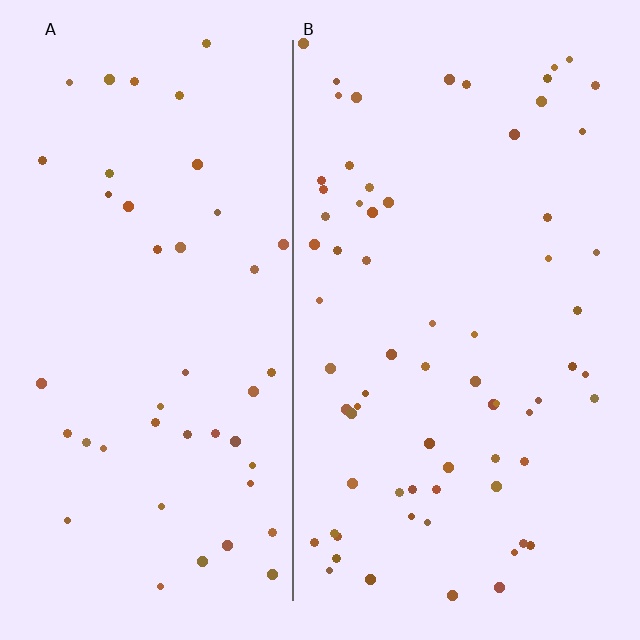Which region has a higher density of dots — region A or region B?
B (the right).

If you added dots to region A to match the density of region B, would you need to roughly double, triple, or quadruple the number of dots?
Approximately double.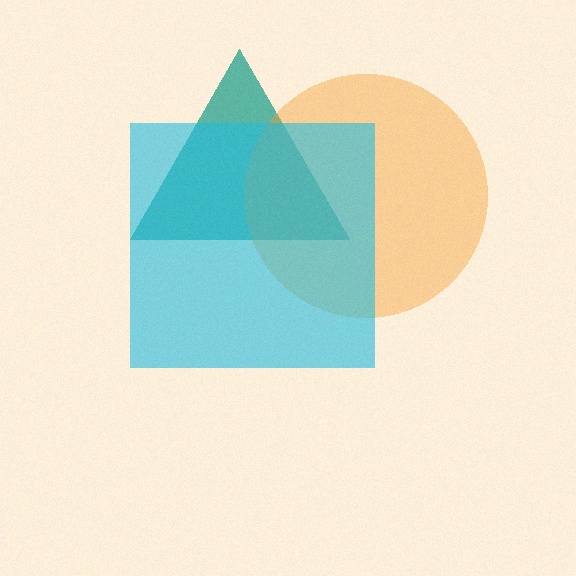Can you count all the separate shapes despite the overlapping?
Yes, there are 3 separate shapes.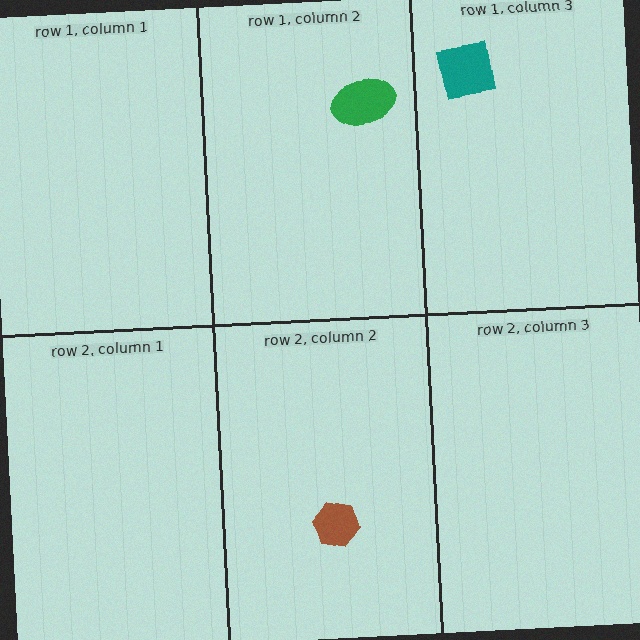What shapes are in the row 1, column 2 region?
The green ellipse.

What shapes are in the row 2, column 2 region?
The brown hexagon.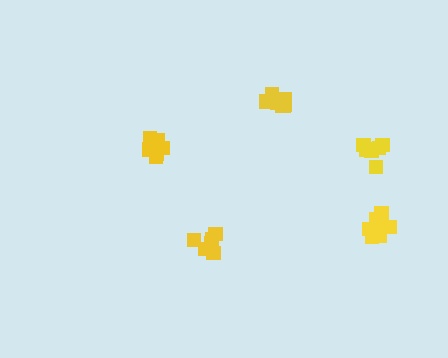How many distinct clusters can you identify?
There are 5 distinct clusters.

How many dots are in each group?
Group 1: 10 dots, Group 2: 7 dots, Group 3: 8 dots, Group 4: 7 dots, Group 5: 9 dots (41 total).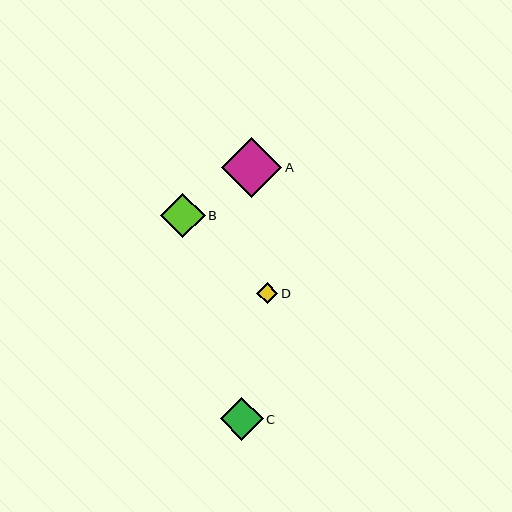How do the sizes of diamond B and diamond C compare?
Diamond B and diamond C are approximately the same size.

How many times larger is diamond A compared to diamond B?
Diamond A is approximately 1.4 times the size of diamond B.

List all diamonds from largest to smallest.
From largest to smallest: A, B, C, D.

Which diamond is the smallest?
Diamond D is the smallest with a size of approximately 21 pixels.